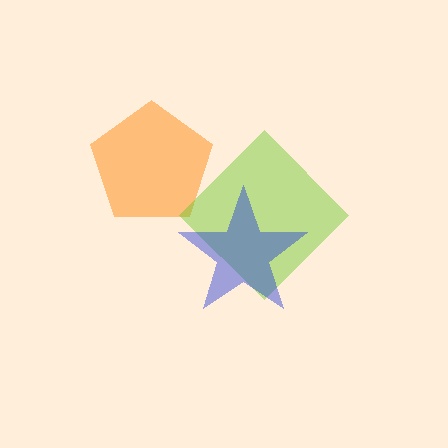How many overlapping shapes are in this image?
There are 3 overlapping shapes in the image.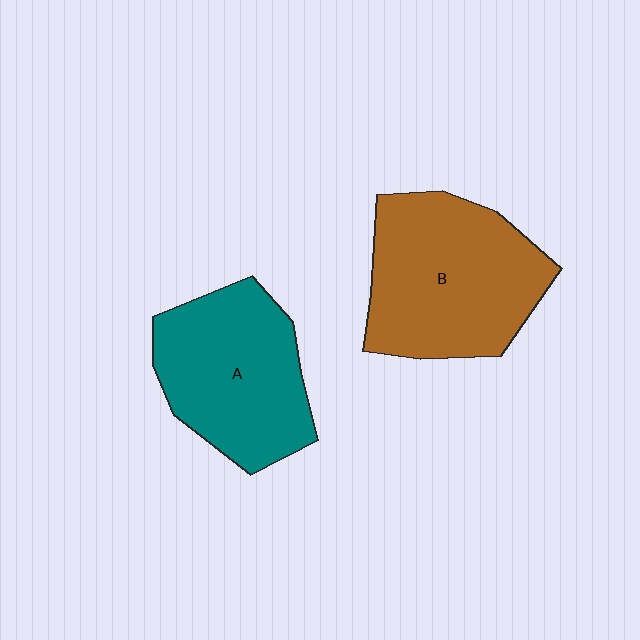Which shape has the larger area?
Shape B (brown).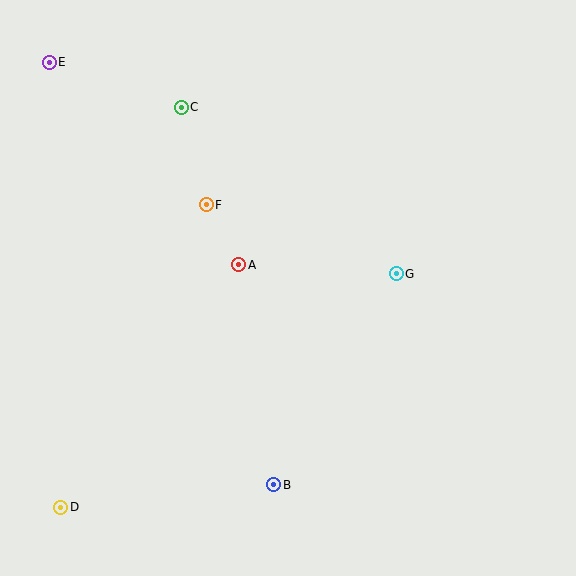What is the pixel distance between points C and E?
The distance between C and E is 139 pixels.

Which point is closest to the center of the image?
Point A at (239, 265) is closest to the center.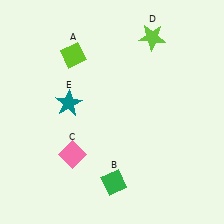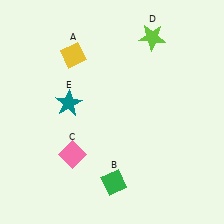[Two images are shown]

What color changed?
The diamond (A) changed from lime in Image 1 to yellow in Image 2.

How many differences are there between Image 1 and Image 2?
There is 1 difference between the two images.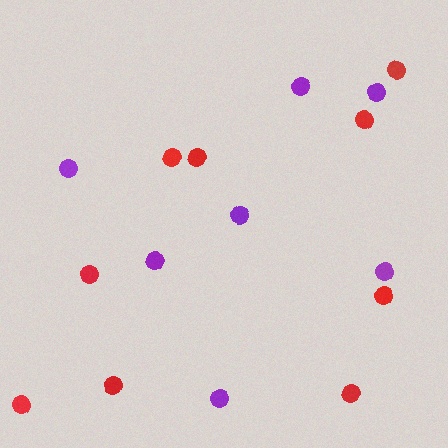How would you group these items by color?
There are 2 groups: one group of red circles (9) and one group of purple circles (7).